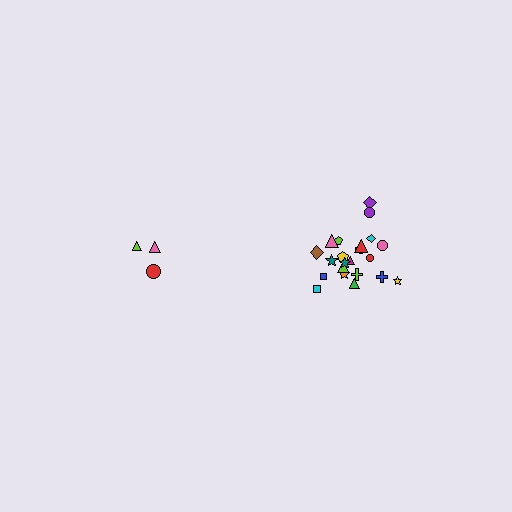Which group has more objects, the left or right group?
The right group.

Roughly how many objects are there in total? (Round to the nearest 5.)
Roughly 25 objects in total.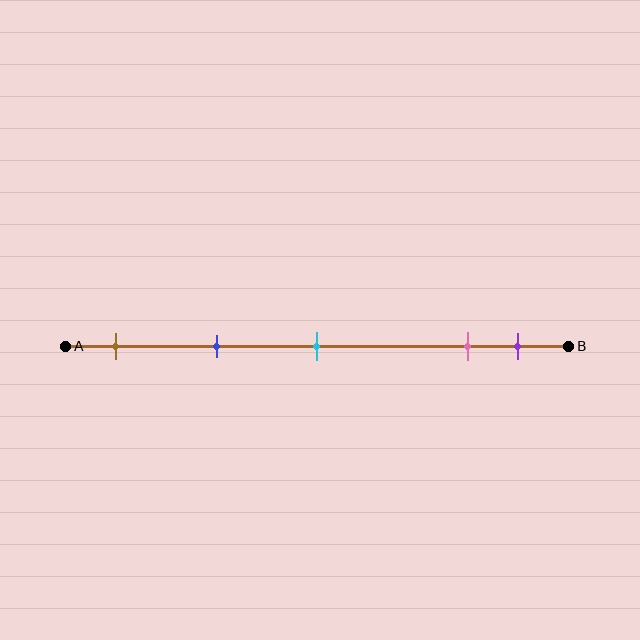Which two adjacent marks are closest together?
The pink and purple marks are the closest adjacent pair.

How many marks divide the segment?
There are 5 marks dividing the segment.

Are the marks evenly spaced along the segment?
No, the marks are not evenly spaced.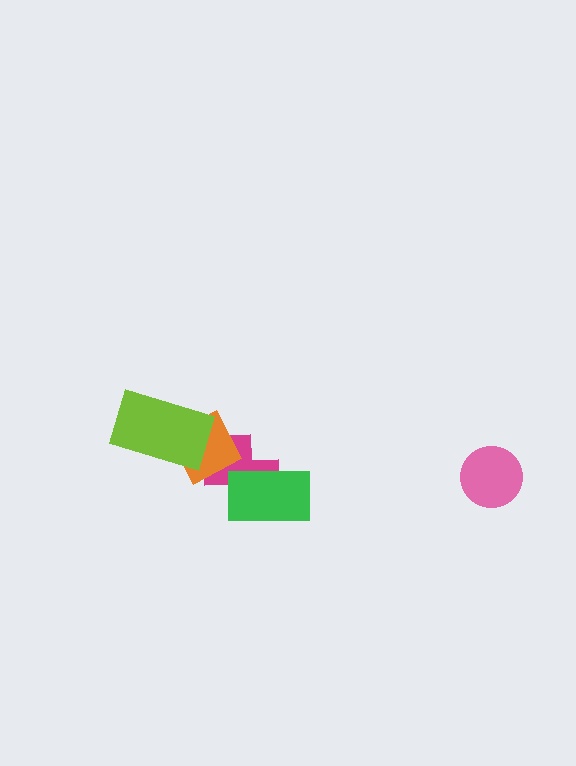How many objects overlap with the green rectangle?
1 object overlaps with the green rectangle.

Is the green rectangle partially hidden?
No, no other shape covers it.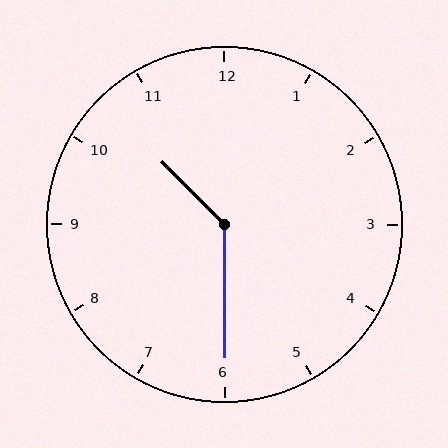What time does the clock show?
10:30.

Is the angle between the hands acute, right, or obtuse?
It is obtuse.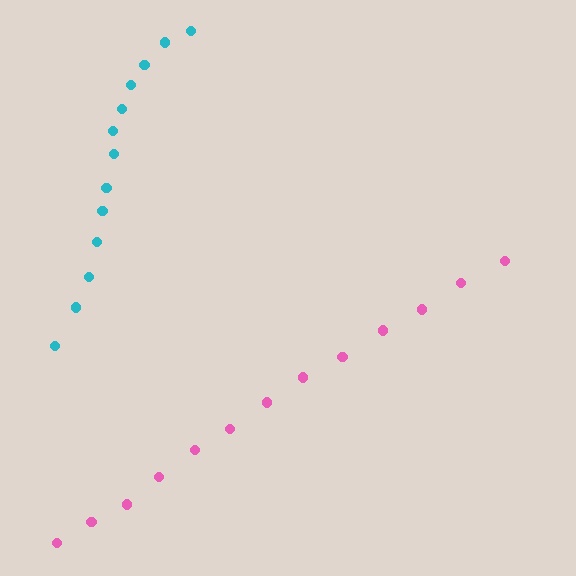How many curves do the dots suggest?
There are 2 distinct paths.